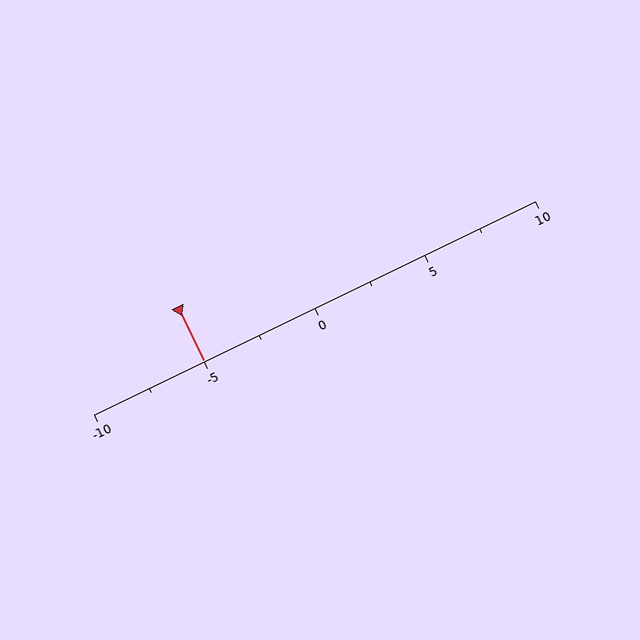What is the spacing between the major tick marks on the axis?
The major ticks are spaced 5 apart.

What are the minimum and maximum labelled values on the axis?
The axis runs from -10 to 10.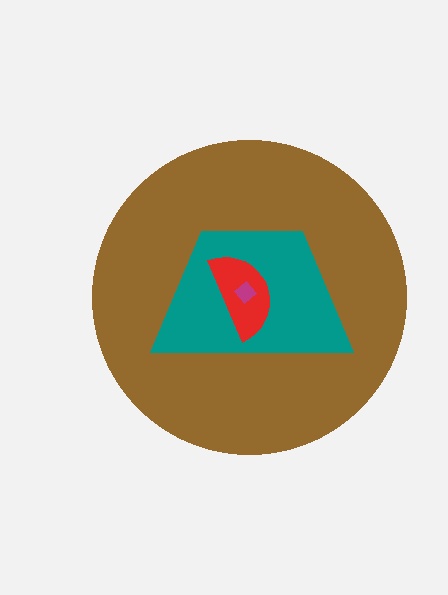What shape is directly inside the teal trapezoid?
The red semicircle.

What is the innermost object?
The magenta diamond.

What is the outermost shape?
The brown circle.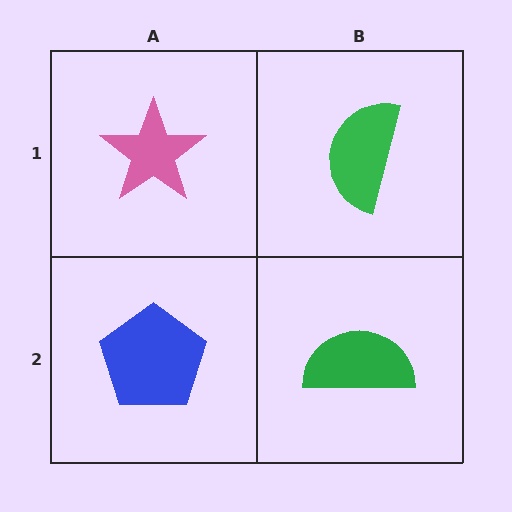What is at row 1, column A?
A pink star.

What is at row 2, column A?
A blue pentagon.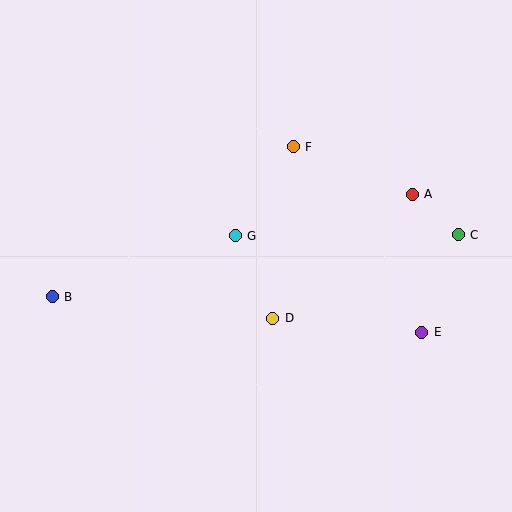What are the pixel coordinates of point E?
Point E is at (422, 332).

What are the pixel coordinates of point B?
Point B is at (52, 297).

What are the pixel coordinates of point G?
Point G is at (235, 236).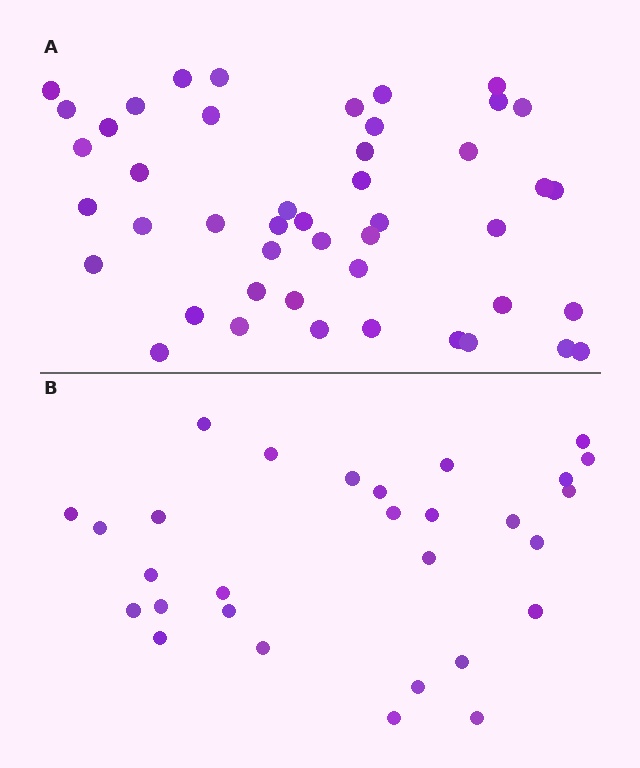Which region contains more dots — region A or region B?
Region A (the top region) has more dots.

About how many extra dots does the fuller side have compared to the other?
Region A has approximately 15 more dots than region B.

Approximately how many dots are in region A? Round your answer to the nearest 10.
About 50 dots. (The exact count is 46, which rounds to 50.)